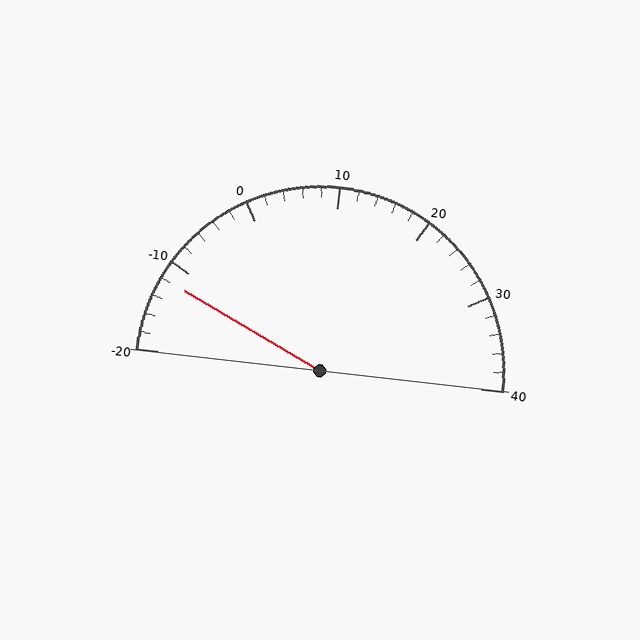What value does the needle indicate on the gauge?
The needle indicates approximately -12.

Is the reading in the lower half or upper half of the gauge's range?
The reading is in the lower half of the range (-20 to 40).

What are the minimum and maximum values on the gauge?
The gauge ranges from -20 to 40.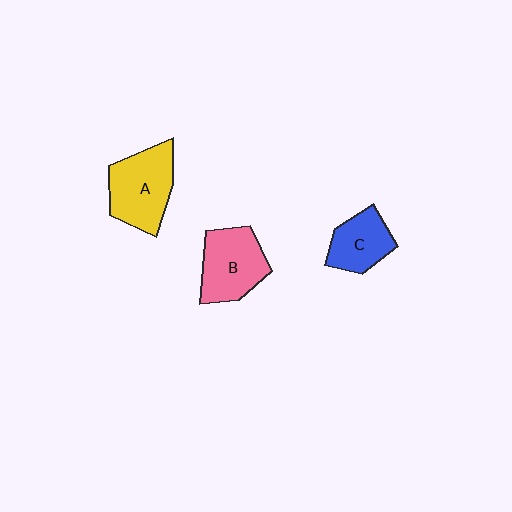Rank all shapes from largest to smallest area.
From largest to smallest: A (yellow), B (pink), C (blue).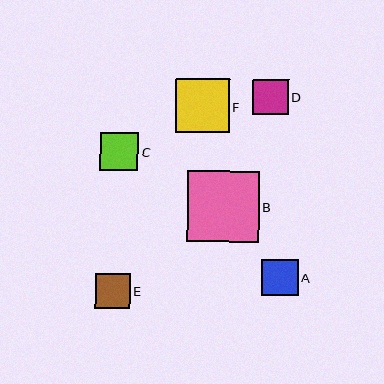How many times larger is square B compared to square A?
Square B is approximately 2.0 times the size of square A.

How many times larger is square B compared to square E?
Square B is approximately 2.0 times the size of square E.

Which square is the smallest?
Square E is the smallest with a size of approximately 35 pixels.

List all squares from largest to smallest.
From largest to smallest: B, F, C, A, D, E.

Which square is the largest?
Square B is the largest with a size of approximately 71 pixels.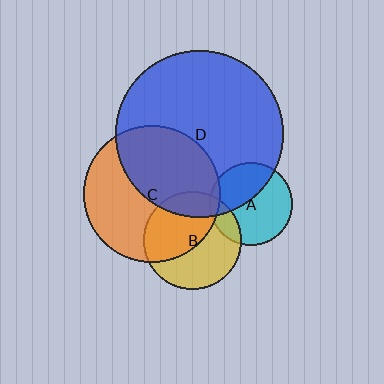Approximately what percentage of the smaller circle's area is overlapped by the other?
Approximately 15%.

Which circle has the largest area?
Circle D (blue).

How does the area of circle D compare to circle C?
Approximately 1.5 times.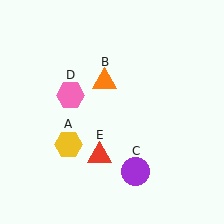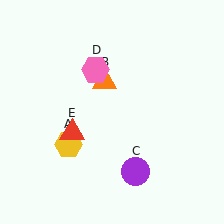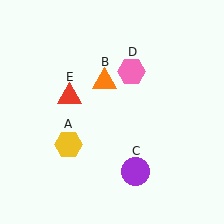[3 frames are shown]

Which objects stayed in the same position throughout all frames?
Yellow hexagon (object A) and orange triangle (object B) and purple circle (object C) remained stationary.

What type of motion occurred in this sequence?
The pink hexagon (object D), red triangle (object E) rotated clockwise around the center of the scene.